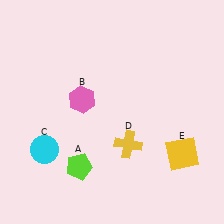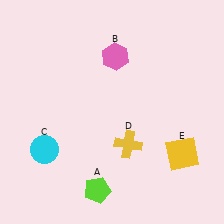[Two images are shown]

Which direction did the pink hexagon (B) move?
The pink hexagon (B) moved up.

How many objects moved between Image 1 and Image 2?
2 objects moved between the two images.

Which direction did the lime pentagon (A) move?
The lime pentagon (A) moved down.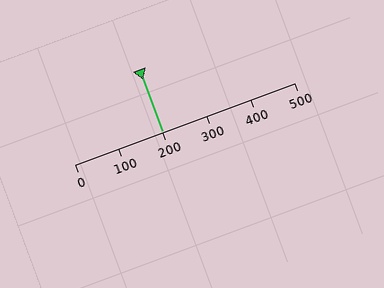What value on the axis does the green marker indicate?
The marker indicates approximately 200.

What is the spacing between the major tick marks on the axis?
The major ticks are spaced 100 apart.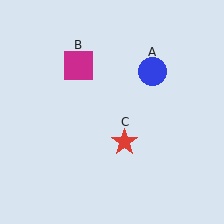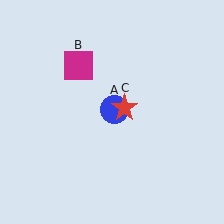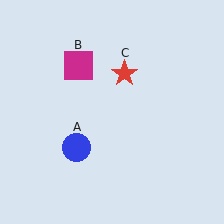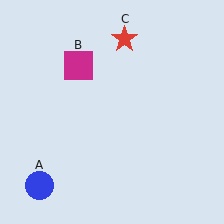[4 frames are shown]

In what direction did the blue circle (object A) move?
The blue circle (object A) moved down and to the left.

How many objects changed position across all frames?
2 objects changed position: blue circle (object A), red star (object C).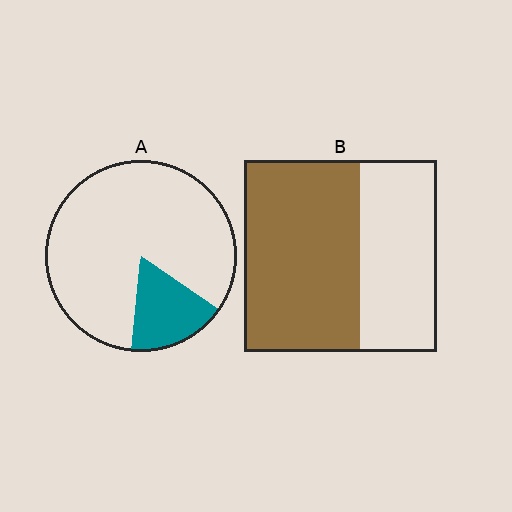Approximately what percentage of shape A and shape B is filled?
A is approximately 15% and B is approximately 60%.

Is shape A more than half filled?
No.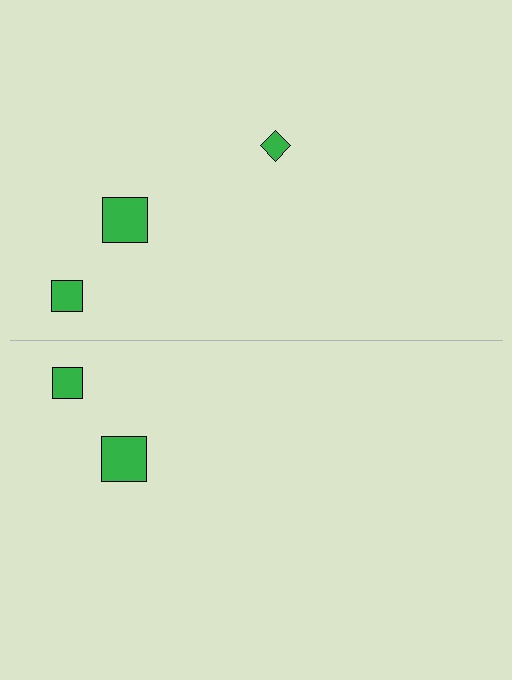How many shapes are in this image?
There are 5 shapes in this image.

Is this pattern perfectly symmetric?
No, the pattern is not perfectly symmetric. A green diamond is missing from the bottom side.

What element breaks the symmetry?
A green diamond is missing from the bottom side.